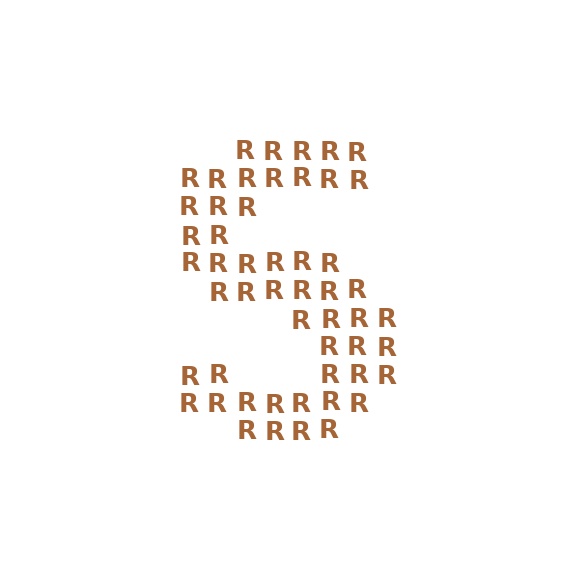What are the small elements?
The small elements are letter R's.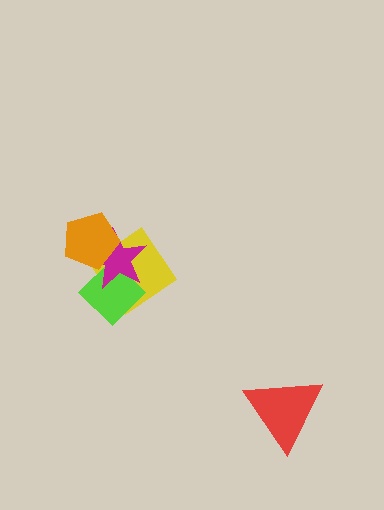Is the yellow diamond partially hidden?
Yes, it is partially covered by another shape.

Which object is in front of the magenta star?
The orange pentagon is in front of the magenta star.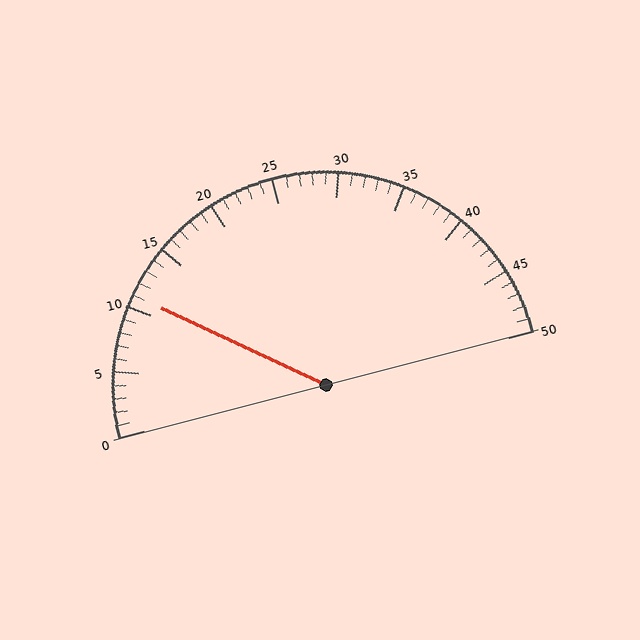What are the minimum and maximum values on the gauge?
The gauge ranges from 0 to 50.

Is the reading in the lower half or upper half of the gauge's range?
The reading is in the lower half of the range (0 to 50).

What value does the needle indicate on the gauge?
The needle indicates approximately 11.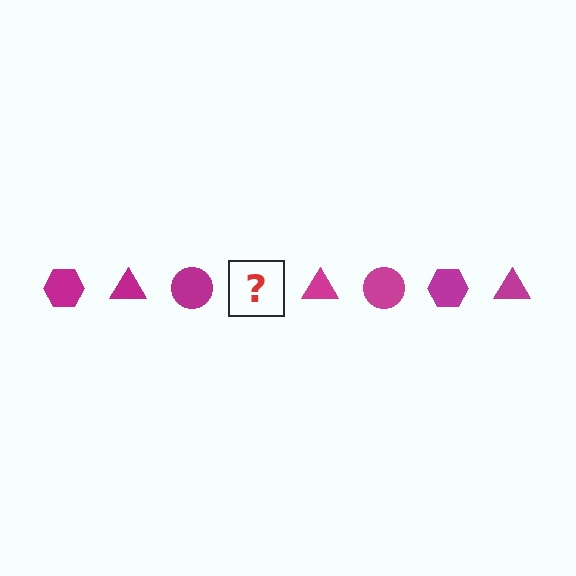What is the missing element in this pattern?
The missing element is a magenta hexagon.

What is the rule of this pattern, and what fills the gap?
The rule is that the pattern cycles through hexagon, triangle, circle shapes in magenta. The gap should be filled with a magenta hexagon.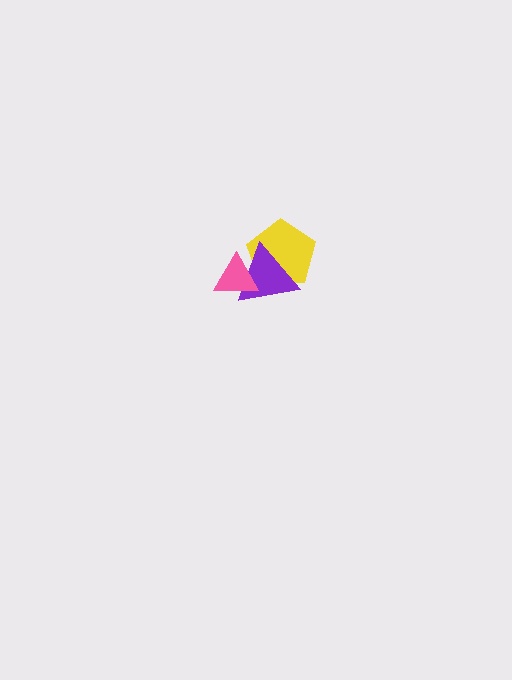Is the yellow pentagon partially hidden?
Yes, it is partially covered by another shape.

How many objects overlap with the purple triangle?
2 objects overlap with the purple triangle.